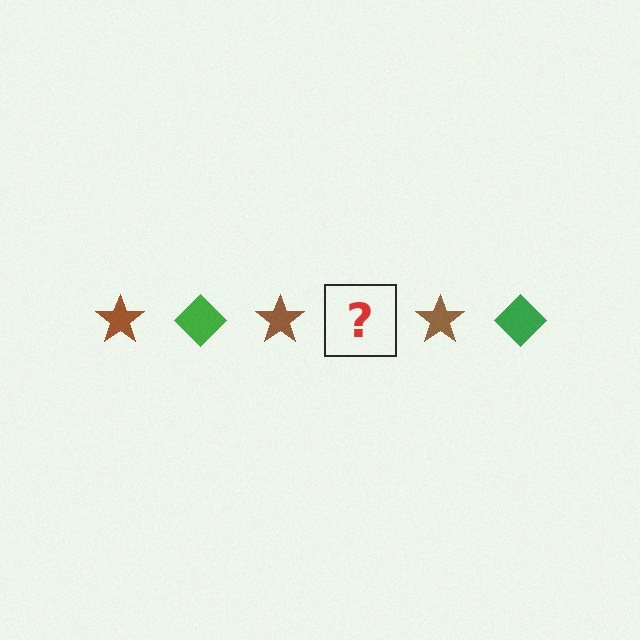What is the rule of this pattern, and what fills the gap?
The rule is that the pattern alternates between brown star and green diamond. The gap should be filled with a green diamond.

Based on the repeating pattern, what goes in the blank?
The blank should be a green diamond.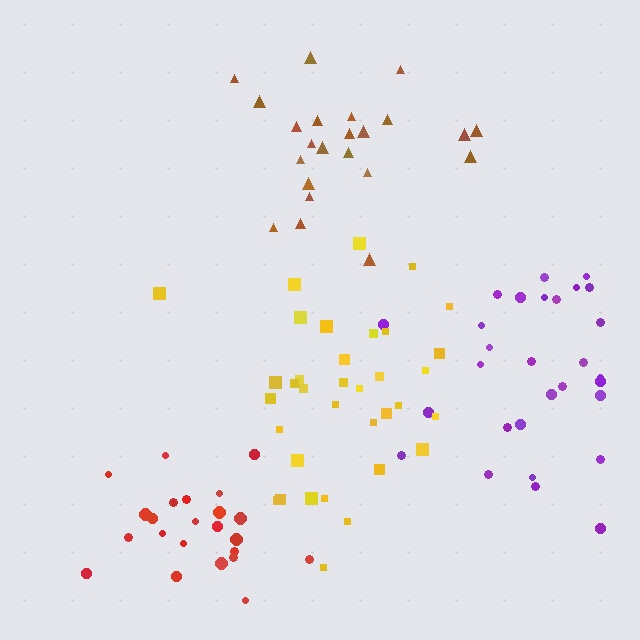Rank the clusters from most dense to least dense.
red, purple, yellow, brown.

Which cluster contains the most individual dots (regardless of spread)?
Yellow (35).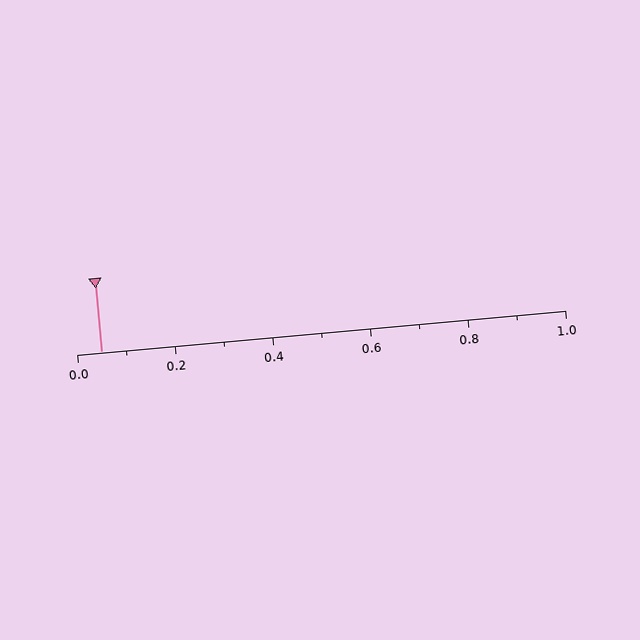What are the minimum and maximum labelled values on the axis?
The axis runs from 0.0 to 1.0.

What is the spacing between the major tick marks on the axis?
The major ticks are spaced 0.2 apart.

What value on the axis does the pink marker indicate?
The marker indicates approximately 0.05.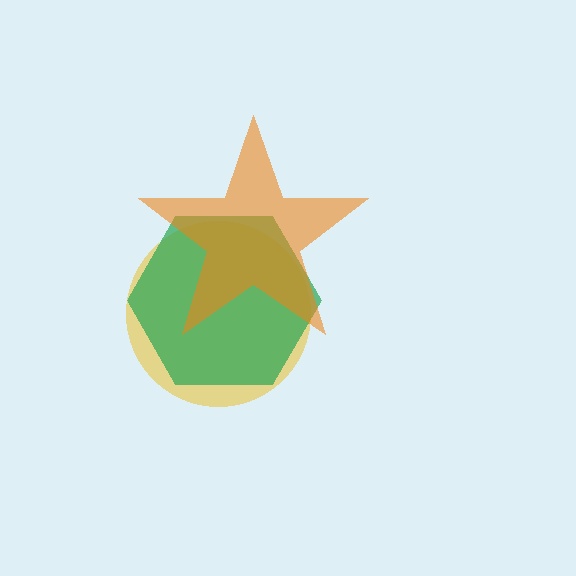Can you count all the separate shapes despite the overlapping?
Yes, there are 3 separate shapes.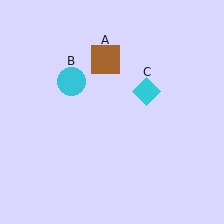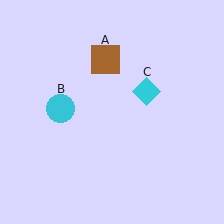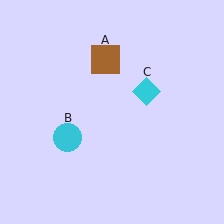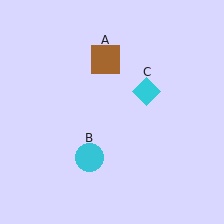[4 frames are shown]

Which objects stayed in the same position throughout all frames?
Brown square (object A) and cyan diamond (object C) remained stationary.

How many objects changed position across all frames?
1 object changed position: cyan circle (object B).